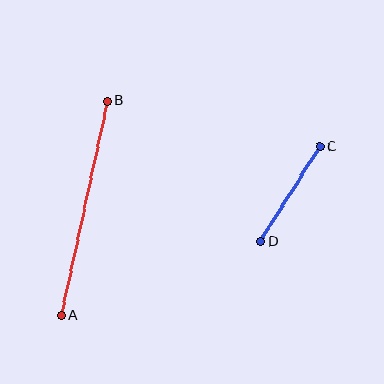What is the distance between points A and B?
The distance is approximately 219 pixels.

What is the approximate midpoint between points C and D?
The midpoint is at approximately (290, 194) pixels.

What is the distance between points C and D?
The distance is approximately 112 pixels.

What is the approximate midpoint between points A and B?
The midpoint is at approximately (84, 208) pixels.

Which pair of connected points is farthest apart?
Points A and B are farthest apart.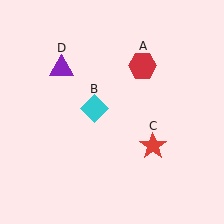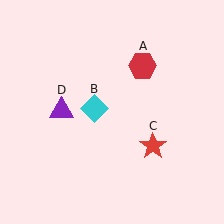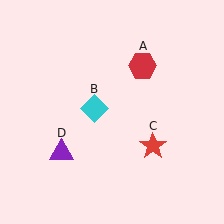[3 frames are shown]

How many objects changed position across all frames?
1 object changed position: purple triangle (object D).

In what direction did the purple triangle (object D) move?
The purple triangle (object D) moved down.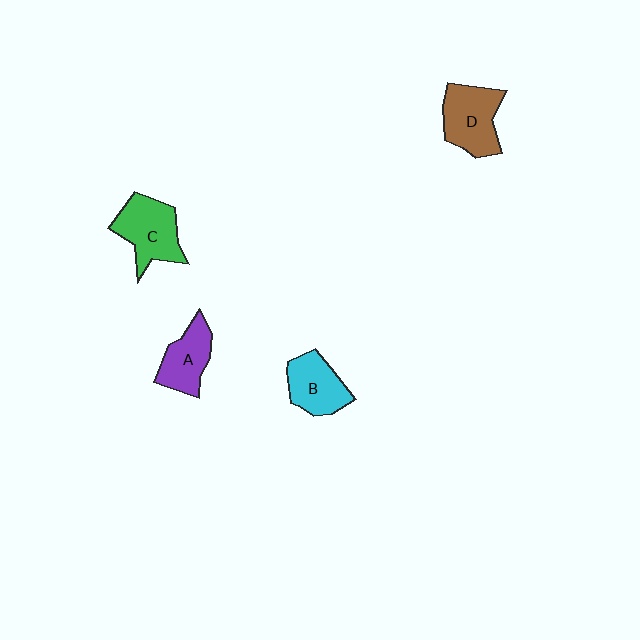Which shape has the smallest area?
Shape A (purple).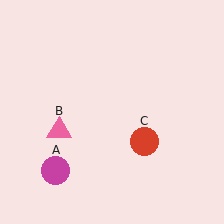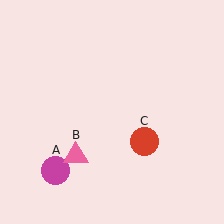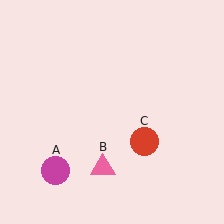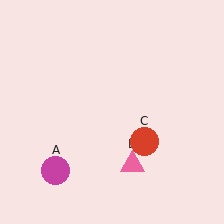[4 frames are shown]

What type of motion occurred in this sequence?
The pink triangle (object B) rotated counterclockwise around the center of the scene.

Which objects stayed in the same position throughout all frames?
Magenta circle (object A) and red circle (object C) remained stationary.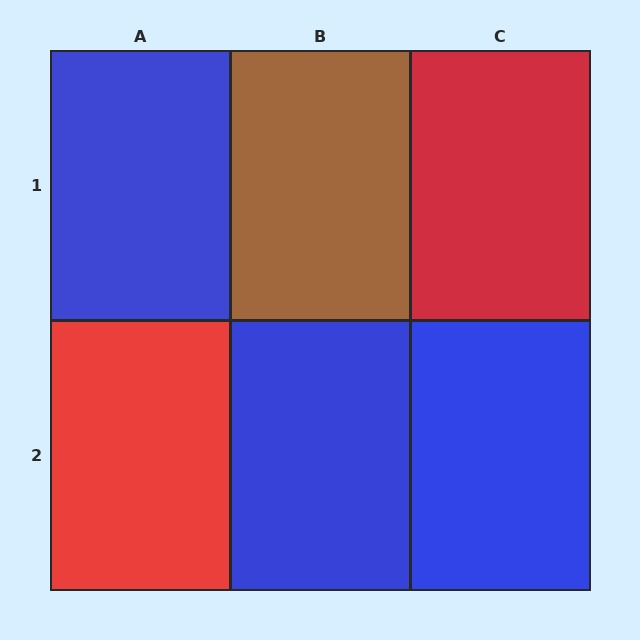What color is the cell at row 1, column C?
Red.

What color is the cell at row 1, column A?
Blue.